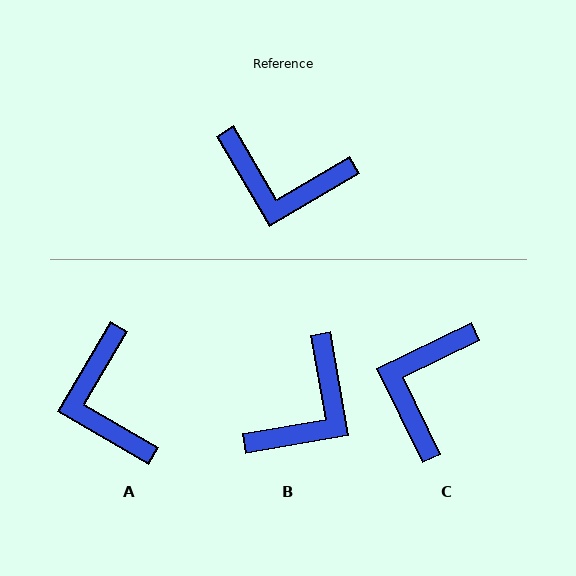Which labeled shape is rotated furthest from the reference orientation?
C, about 95 degrees away.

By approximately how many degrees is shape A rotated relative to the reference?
Approximately 60 degrees clockwise.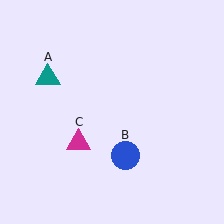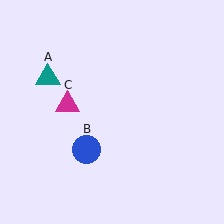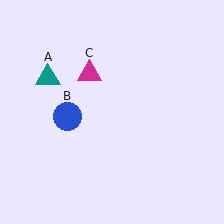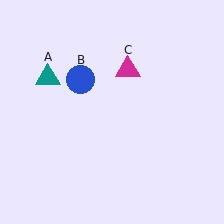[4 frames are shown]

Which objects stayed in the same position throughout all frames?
Teal triangle (object A) remained stationary.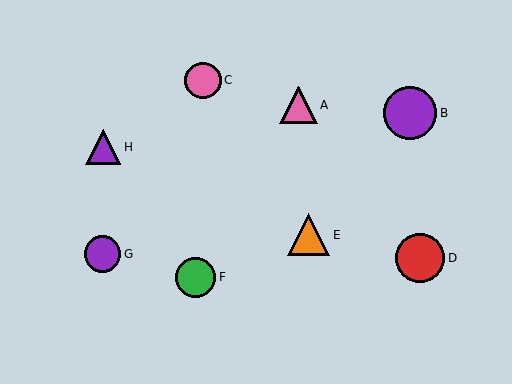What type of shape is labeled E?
Shape E is an orange triangle.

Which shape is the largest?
The purple circle (labeled B) is the largest.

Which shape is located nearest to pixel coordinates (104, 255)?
The purple circle (labeled G) at (102, 254) is nearest to that location.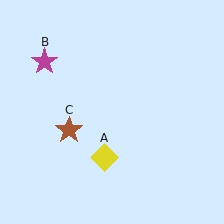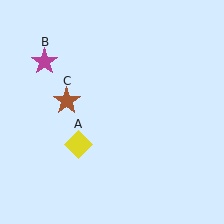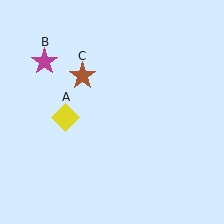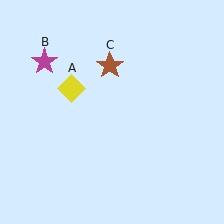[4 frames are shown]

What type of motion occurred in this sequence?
The yellow diamond (object A), brown star (object C) rotated clockwise around the center of the scene.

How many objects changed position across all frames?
2 objects changed position: yellow diamond (object A), brown star (object C).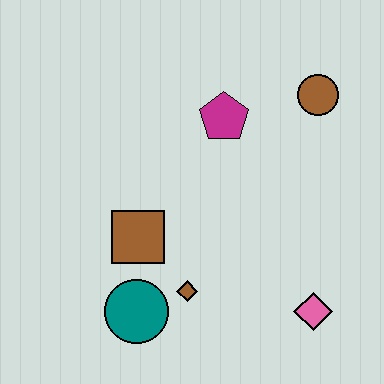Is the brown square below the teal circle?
No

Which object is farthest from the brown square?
The brown circle is farthest from the brown square.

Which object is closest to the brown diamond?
The teal circle is closest to the brown diamond.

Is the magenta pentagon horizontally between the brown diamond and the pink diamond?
Yes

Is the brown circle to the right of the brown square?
Yes